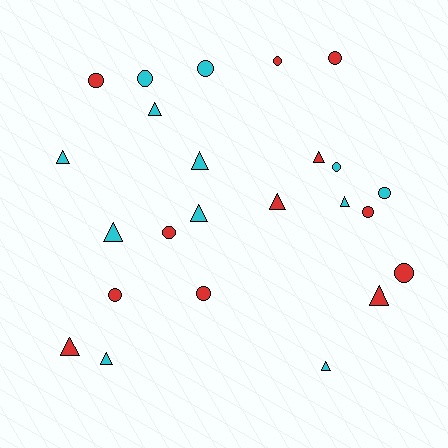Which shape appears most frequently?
Circle, with 12 objects.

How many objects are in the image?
There are 24 objects.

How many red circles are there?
There are 8 red circles.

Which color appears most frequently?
Red, with 12 objects.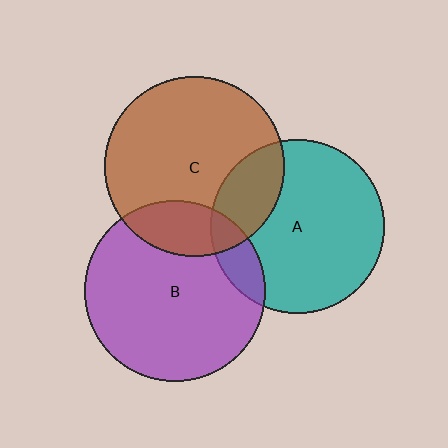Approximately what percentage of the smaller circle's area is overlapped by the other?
Approximately 20%.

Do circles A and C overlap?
Yes.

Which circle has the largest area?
Circle B (purple).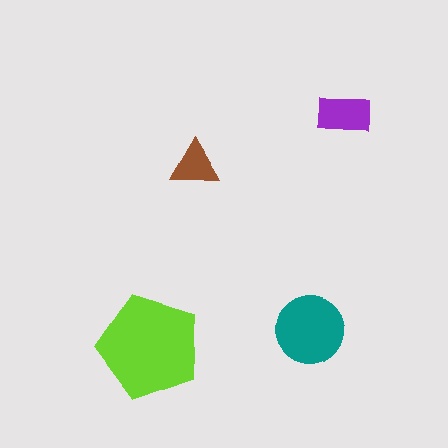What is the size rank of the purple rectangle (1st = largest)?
3rd.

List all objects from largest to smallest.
The lime pentagon, the teal circle, the purple rectangle, the brown triangle.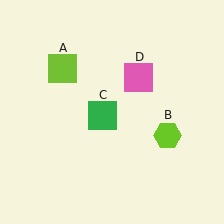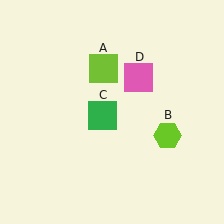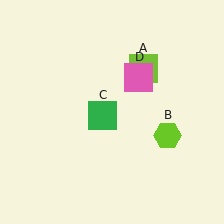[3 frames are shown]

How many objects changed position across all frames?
1 object changed position: lime square (object A).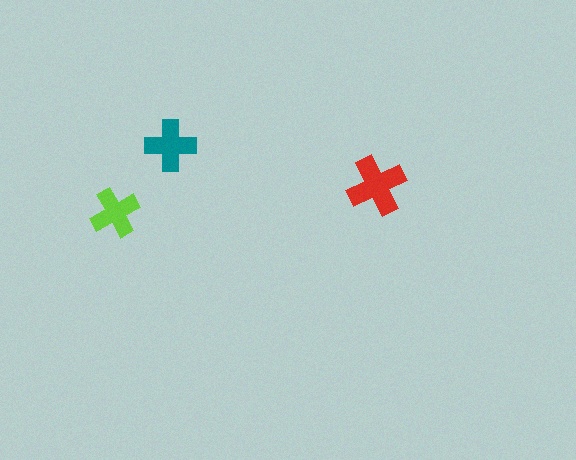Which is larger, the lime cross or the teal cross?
The teal one.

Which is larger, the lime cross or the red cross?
The red one.